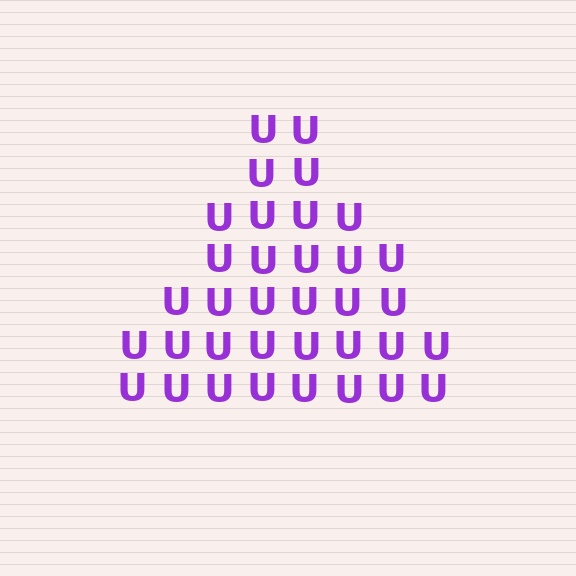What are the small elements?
The small elements are letter U's.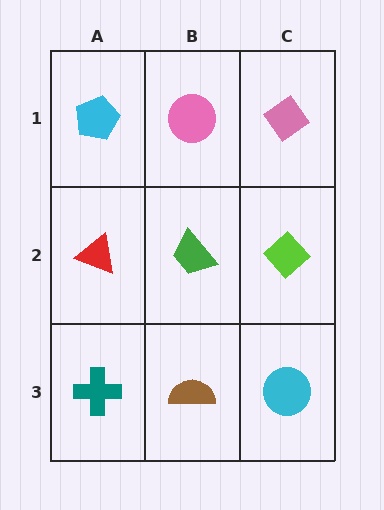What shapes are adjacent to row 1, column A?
A red triangle (row 2, column A), a pink circle (row 1, column B).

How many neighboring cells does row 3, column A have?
2.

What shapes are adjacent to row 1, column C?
A lime diamond (row 2, column C), a pink circle (row 1, column B).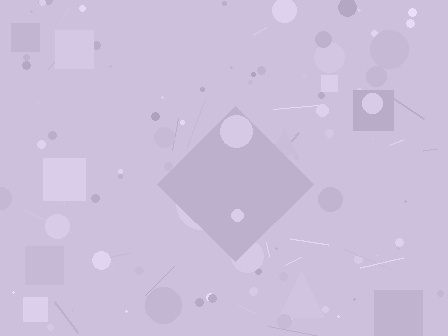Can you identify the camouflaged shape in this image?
The camouflaged shape is a diamond.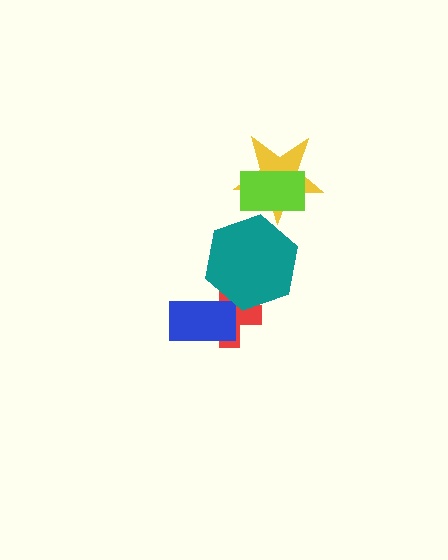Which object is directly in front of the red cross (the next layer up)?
The blue rectangle is directly in front of the red cross.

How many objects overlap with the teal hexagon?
1 object overlaps with the teal hexagon.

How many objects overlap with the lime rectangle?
1 object overlaps with the lime rectangle.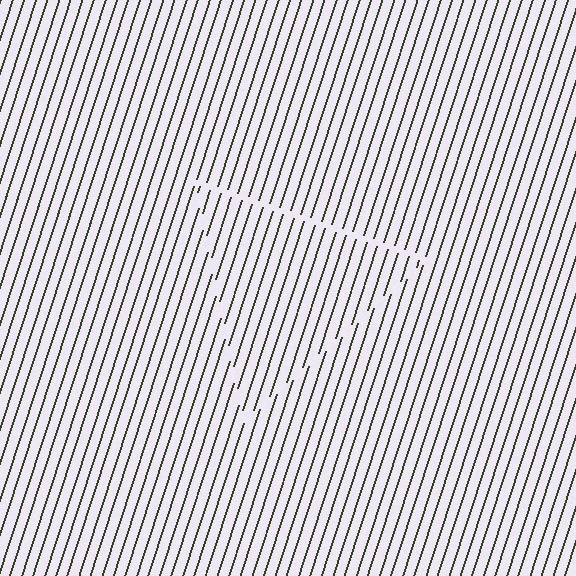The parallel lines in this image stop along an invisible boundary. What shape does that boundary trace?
An illusory triangle. The interior of the shape contains the same grating, shifted by half a period — the contour is defined by the phase discontinuity where line-ends from the inner and outer gratings abut.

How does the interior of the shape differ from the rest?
The interior of the shape contains the same grating, shifted by half a period — the contour is defined by the phase discontinuity where line-ends from the inner and outer gratings abut.